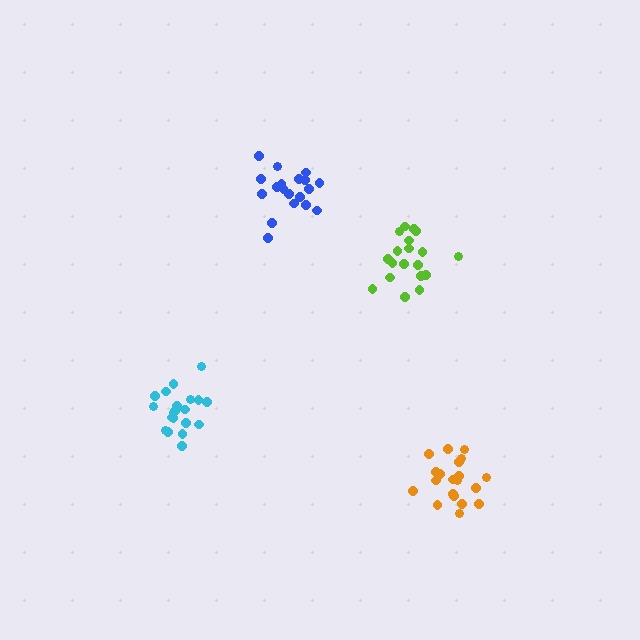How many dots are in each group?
Group 1: 19 dots, Group 2: 20 dots, Group 3: 19 dots, Group 4: 20 dots (78 total).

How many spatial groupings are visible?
There are 4 spatial groupings.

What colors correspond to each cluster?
The clusters are colored: lime, cyan, blue, orange.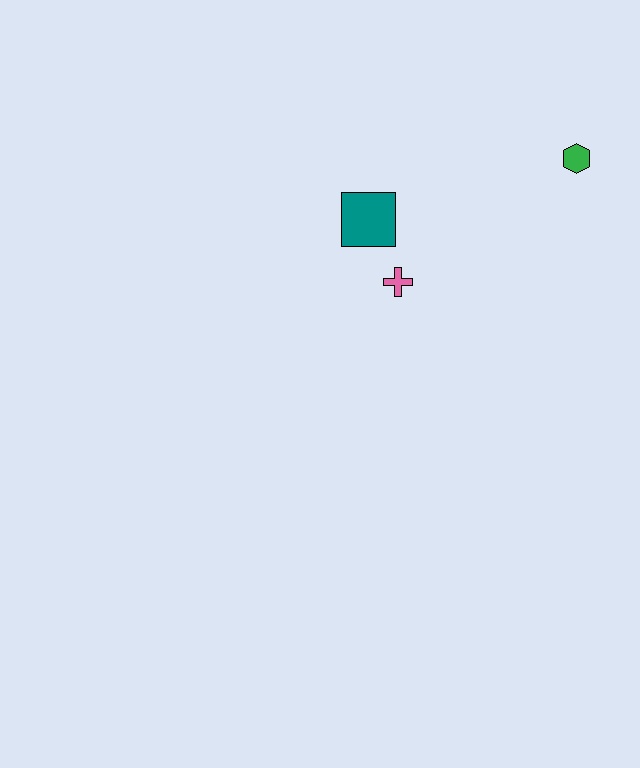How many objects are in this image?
There are 3 objects.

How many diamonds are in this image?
There are no diamonds.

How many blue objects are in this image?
There are no blue objects.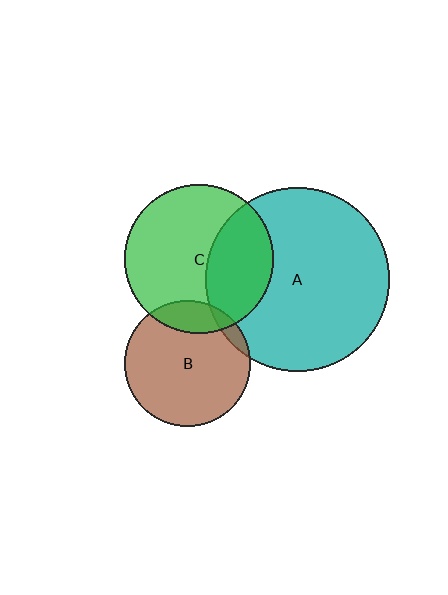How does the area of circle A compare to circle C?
Approximately 1.5 times.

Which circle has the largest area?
Circle A (teal).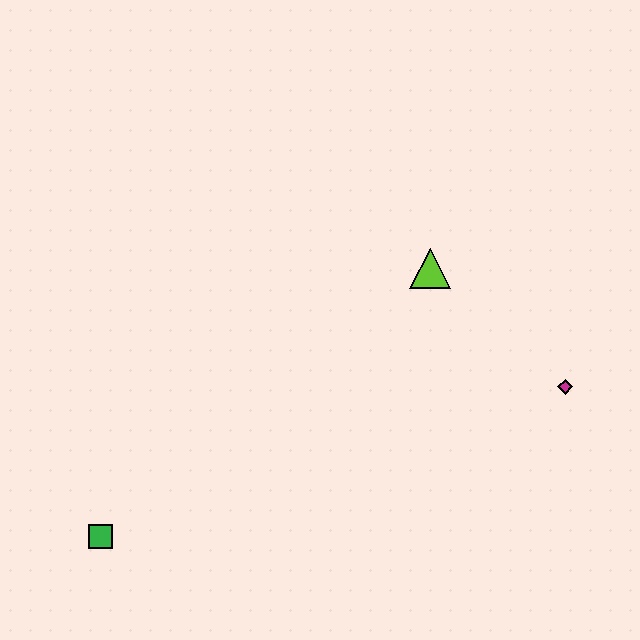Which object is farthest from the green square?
The magenta diamond is farthest from the green square.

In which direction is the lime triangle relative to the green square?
The lime triangle is to the right of the green square.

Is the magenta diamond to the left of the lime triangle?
No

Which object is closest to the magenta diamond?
The lime triangle is closest to the magenta diamond.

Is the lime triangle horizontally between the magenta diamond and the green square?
Yes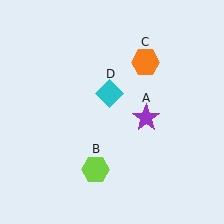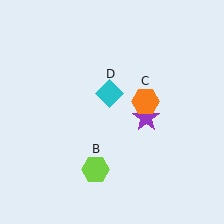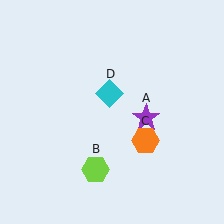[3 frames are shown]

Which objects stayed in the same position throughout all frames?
Purple star (object A) and lime hexagon (object B) and cyan diamond (object D) remained stationary.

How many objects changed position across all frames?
1 object changed position: orange hexagon (object C).